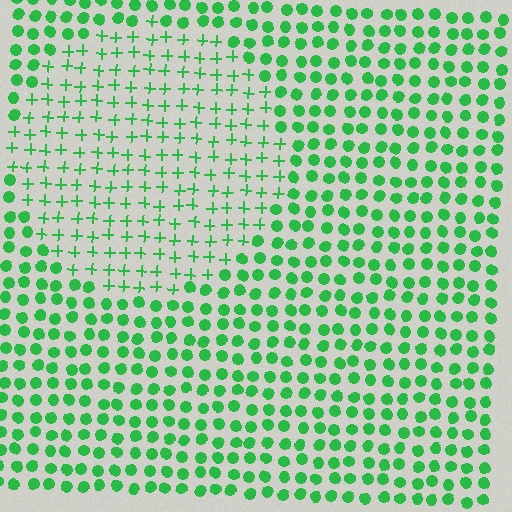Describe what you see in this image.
The image is filled with small green elements arranged in a uniform grid. A circle-shaped region contains plus signs, while the surrounding area contains circles. The boundary is defined purely by the change in element shape.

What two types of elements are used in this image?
The image uses plus signs inside the circle region and circles outside it.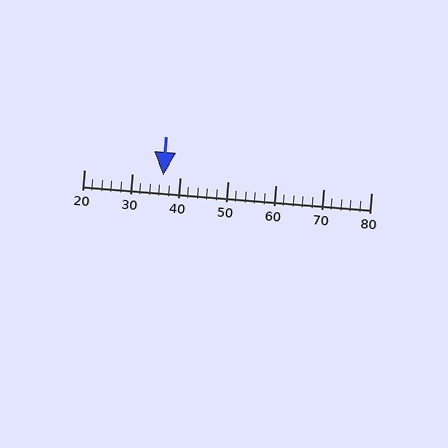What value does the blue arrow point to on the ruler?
The blue arrow points to approximately 36.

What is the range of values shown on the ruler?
The ruler shows values from 20 to 80.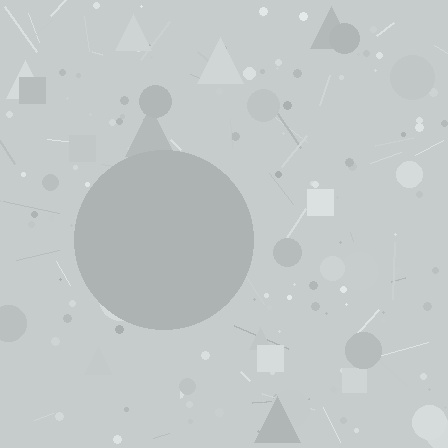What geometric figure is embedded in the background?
A circle is embedded in the background.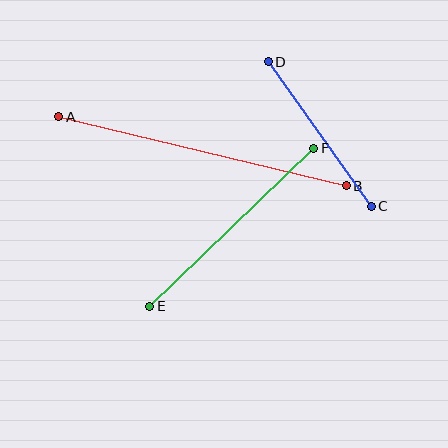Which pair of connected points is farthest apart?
Points A and B are farthest apart.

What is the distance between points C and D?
The distance is approximately 177 pixels.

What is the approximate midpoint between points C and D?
The midpoint is at approximately (320, 134) pixels.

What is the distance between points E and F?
The distance is approximately 228 pixels.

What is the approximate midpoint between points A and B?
The midpoint is at approximately (202, 151) pixels.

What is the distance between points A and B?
The distance is approximately 295 pixels.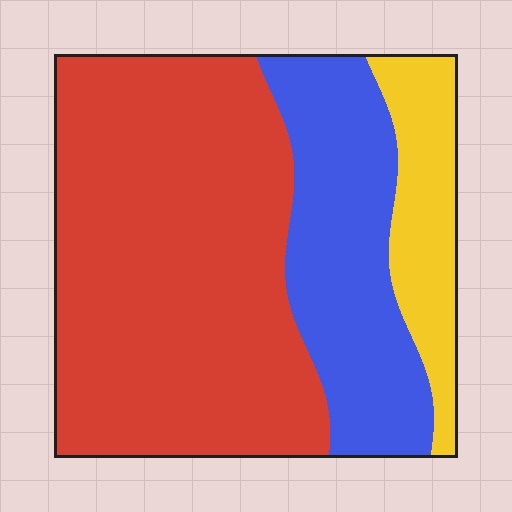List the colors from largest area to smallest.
From largest to smallest: red, blue, yellow.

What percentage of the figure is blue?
Blue takes up between a quarter and a half of the figure.